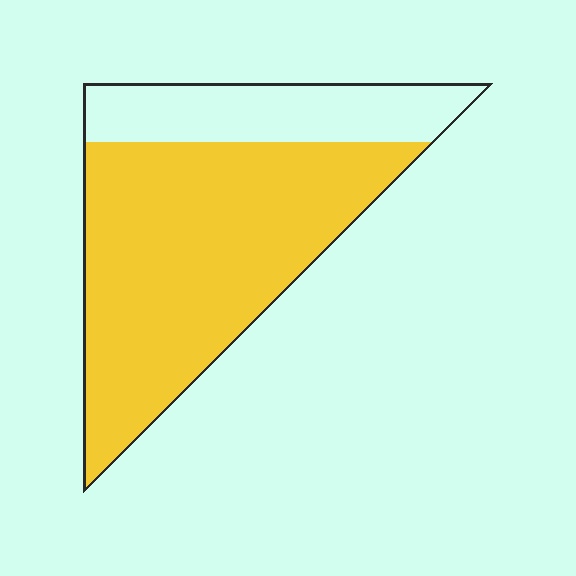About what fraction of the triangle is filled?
About three quarters (3/4).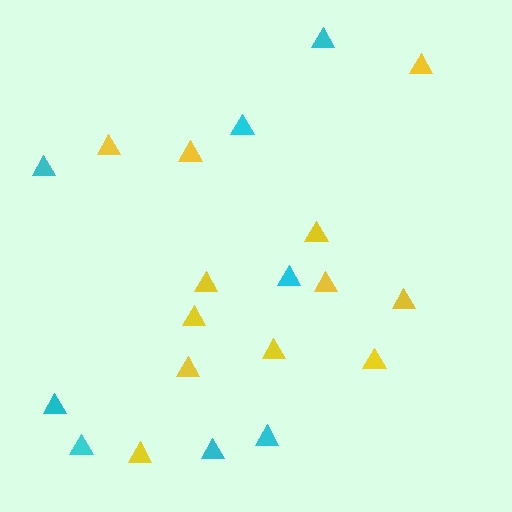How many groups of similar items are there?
There are 2 groups: one group of cyan triangles (8) and one group of yellow triangles (12).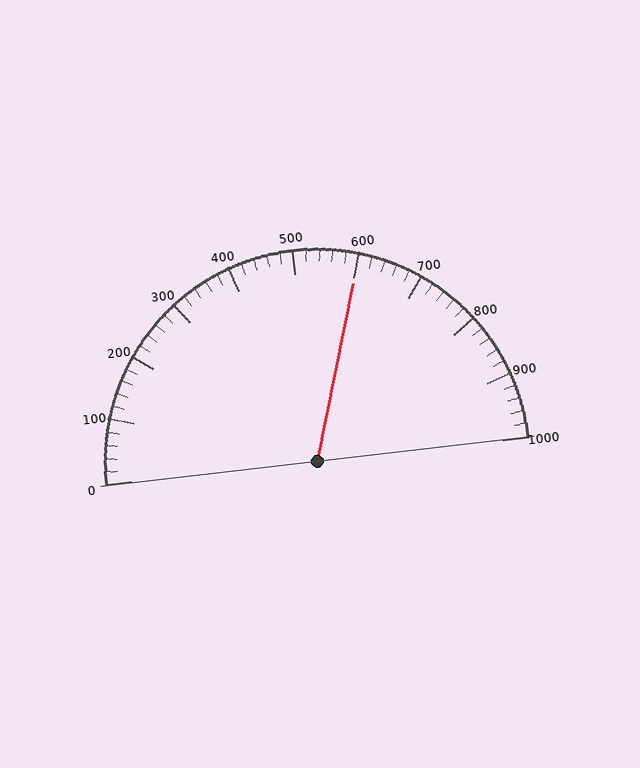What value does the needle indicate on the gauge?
The needle indicates approximately 600.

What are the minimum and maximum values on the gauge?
The gauge ranges from 0 to 1000.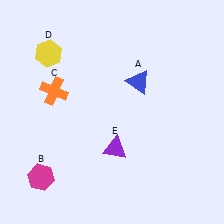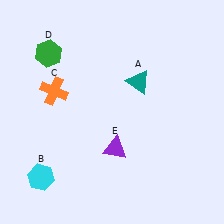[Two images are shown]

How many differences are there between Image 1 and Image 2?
There are 3 differences between the two images.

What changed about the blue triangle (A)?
In Image 1, A is blue. In Image 2, it changed to teal.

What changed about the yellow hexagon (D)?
In Image 1, D is yellow. In Image 2, it changed to green.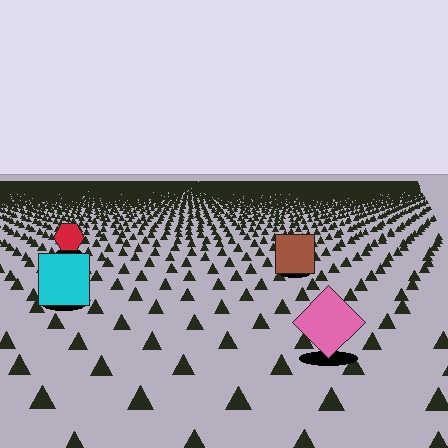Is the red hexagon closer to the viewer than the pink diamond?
No. The pink diamond is closer — you can tell from the texture gradient: the ground texture is coarser near it.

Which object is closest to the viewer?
The pink diamond is closest. The texture marks near it are larger and more spread out.